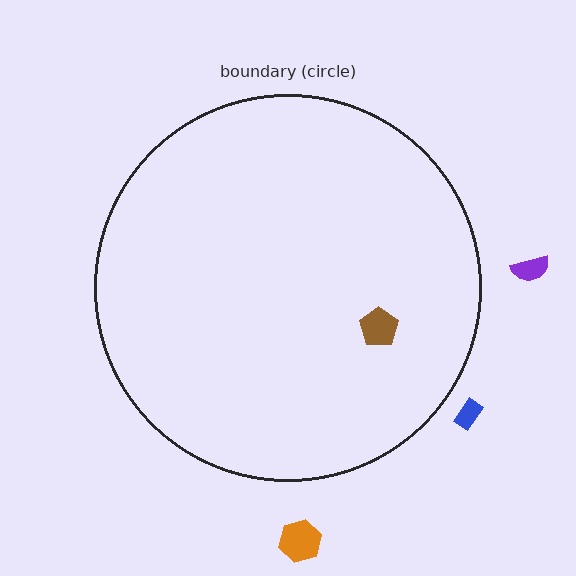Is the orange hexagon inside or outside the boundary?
Outside.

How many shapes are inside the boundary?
1 inside, 3 outside.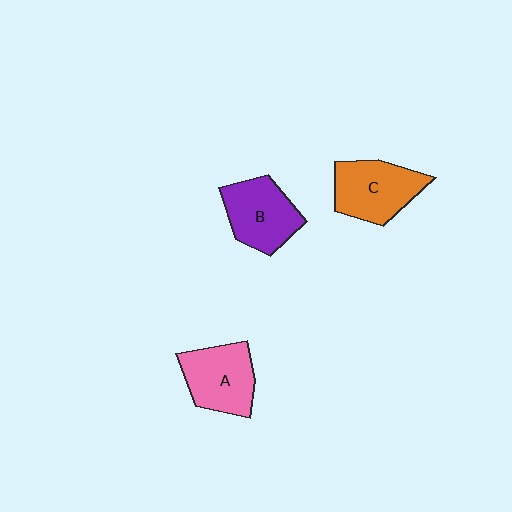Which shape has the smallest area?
Shape A (pink).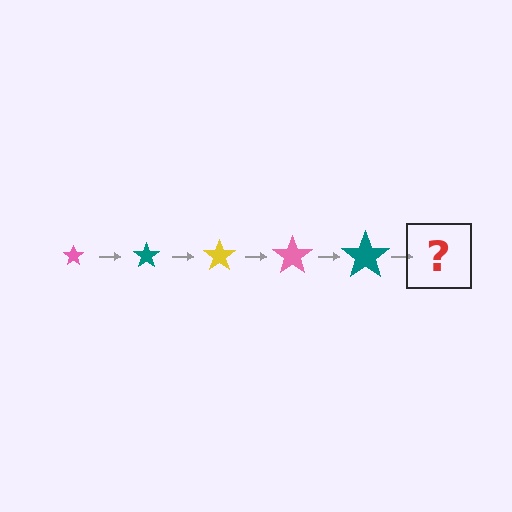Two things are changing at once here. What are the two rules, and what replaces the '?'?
The two rules are that the star grows larger each step and the color cycles through pink, teal, and yellow. The '?' should be a yellow star, larger than the previous one.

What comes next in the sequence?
The next element should be a yellow star, larger than the previous one.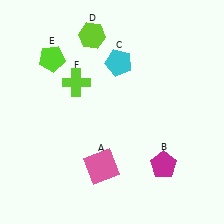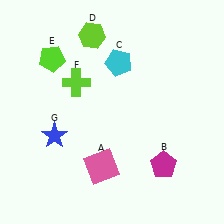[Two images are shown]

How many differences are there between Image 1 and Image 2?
There is 1 difference between the two images.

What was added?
A blue star (G) was added in Image 2.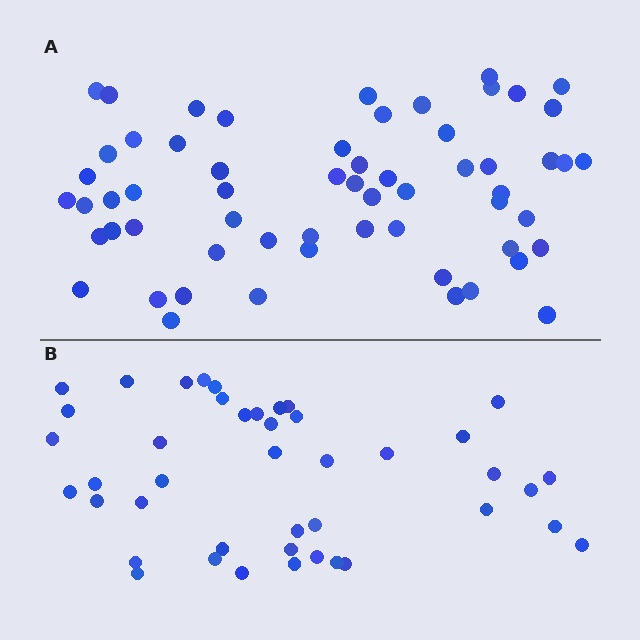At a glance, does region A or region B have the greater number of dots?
Region A (the top region) has more dots.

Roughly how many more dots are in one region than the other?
Region A has approximately 15 more dots than region B.